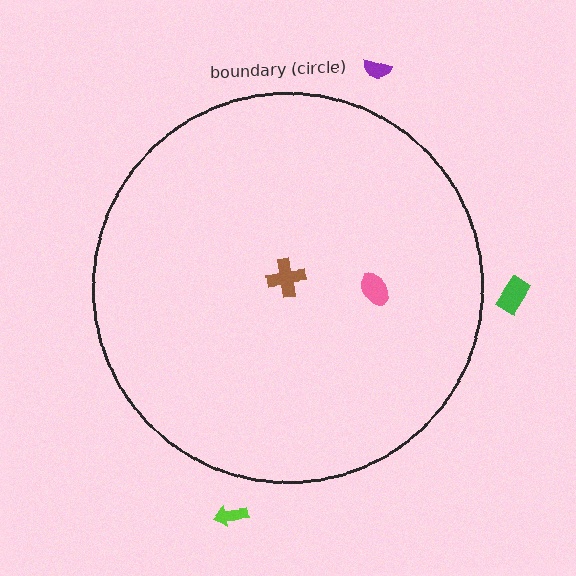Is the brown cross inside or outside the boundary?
Inside.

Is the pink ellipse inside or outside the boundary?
Inside.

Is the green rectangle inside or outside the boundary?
Outside.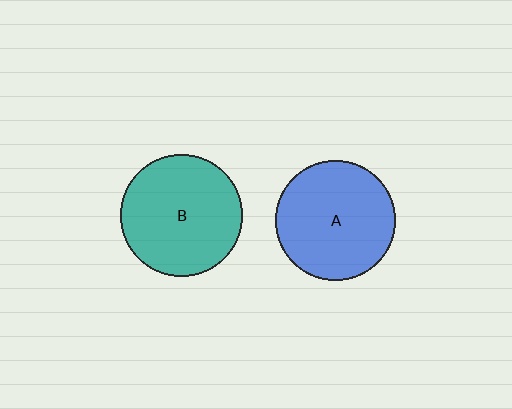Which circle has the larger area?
Circle B (teal).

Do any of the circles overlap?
No, none of the circles overlap.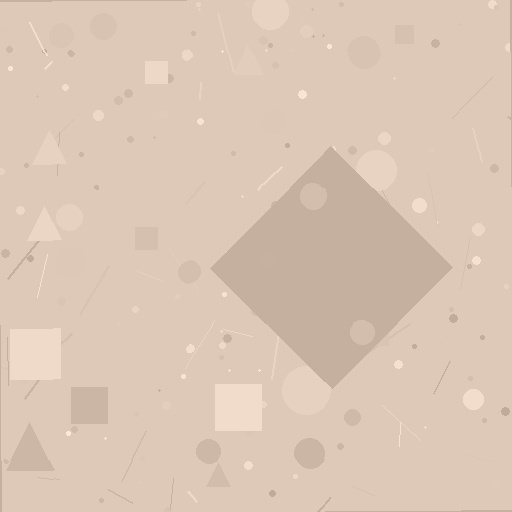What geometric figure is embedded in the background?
A diamond is embedded in the background.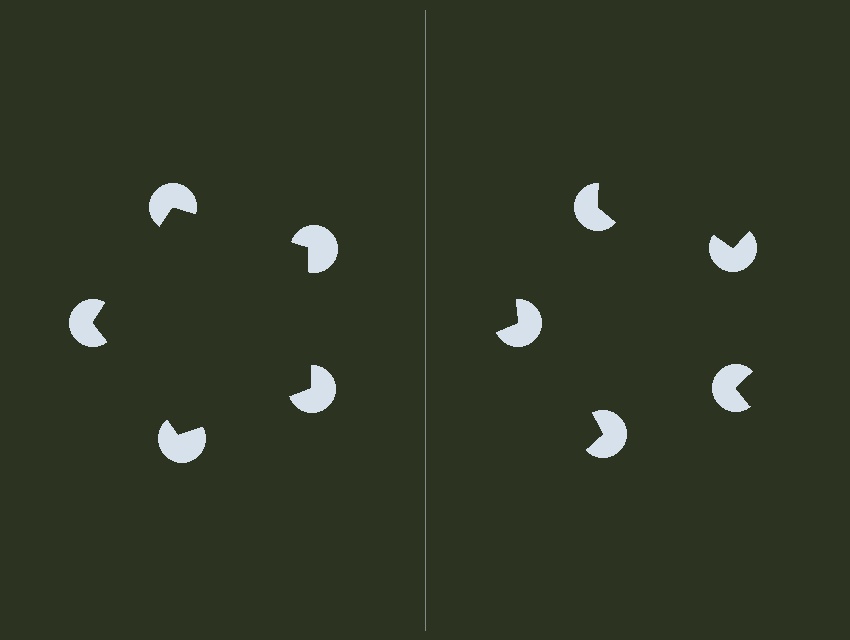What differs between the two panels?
The pac-man discs are positioned identically on both sides; only the wedge orientations differ. On the left they align to a pentagon; on the right they are misaligned.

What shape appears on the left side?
An illusory pentagon.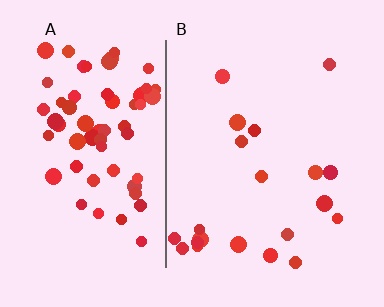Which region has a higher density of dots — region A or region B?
A (the left).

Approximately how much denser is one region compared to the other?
Approximately 3.2× — region A over region B.